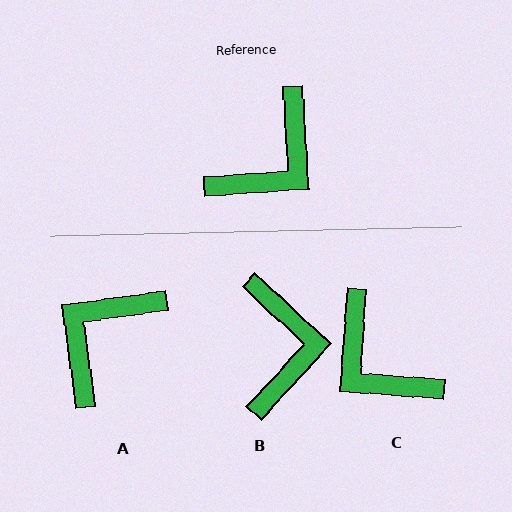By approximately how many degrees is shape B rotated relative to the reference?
Approximately 44 degrees counter-clockwise.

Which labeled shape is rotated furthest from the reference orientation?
A, about 176 degrees away.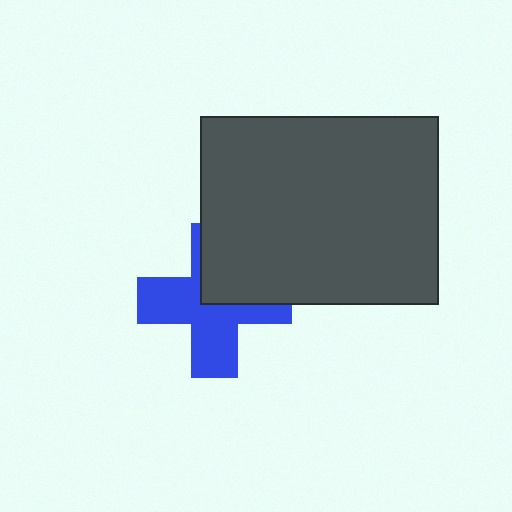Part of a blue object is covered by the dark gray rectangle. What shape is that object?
It is a cross.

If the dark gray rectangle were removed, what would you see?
You would see the complete blue cross.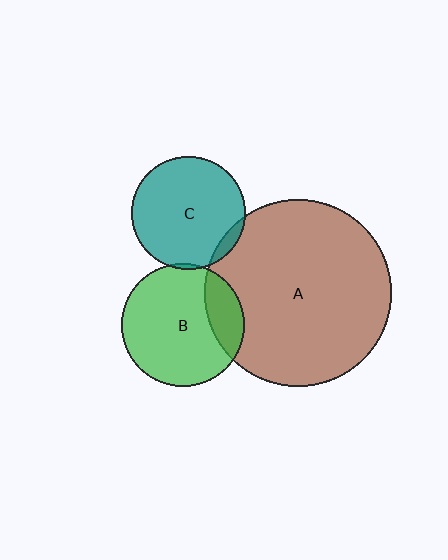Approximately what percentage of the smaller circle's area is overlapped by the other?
Approximately 5%.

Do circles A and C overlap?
Yes.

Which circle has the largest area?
Circle A (brown).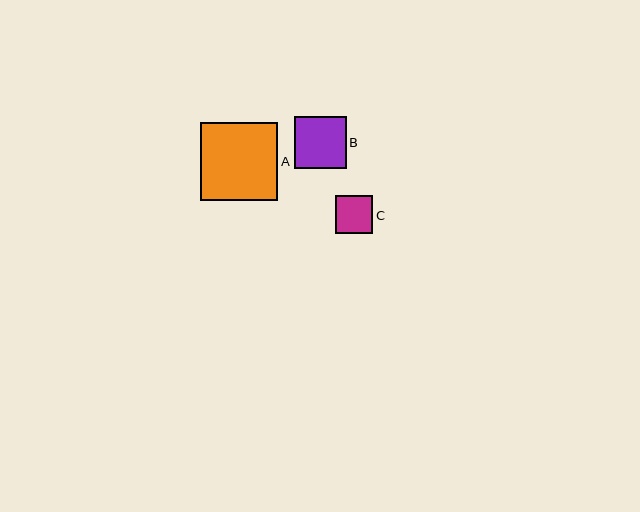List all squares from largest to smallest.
From largest to smallest: A, B, C.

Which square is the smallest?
Square C is the smallest with a size of approximately 38 pixels.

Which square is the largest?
Square A is the largest with a size of approximately 77 pixels.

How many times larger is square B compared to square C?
Square B is approximately 1.4 times the size of square C.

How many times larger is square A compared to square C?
Square A is approximately 2.0 times the size of square C.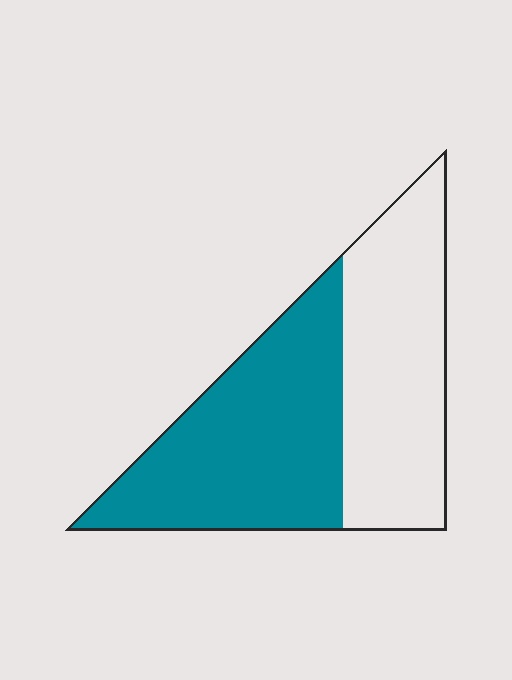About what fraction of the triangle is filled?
About one half (1/2).